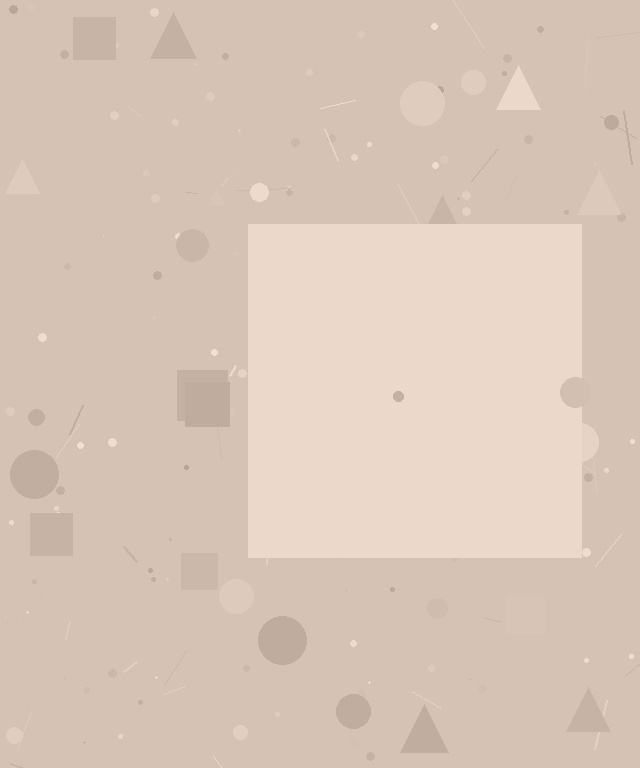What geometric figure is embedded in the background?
A square is embedded in the background.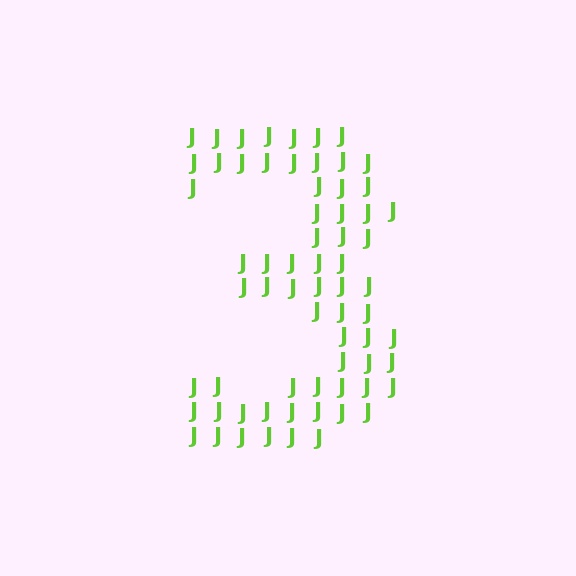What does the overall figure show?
The overall figure shows the digit 3.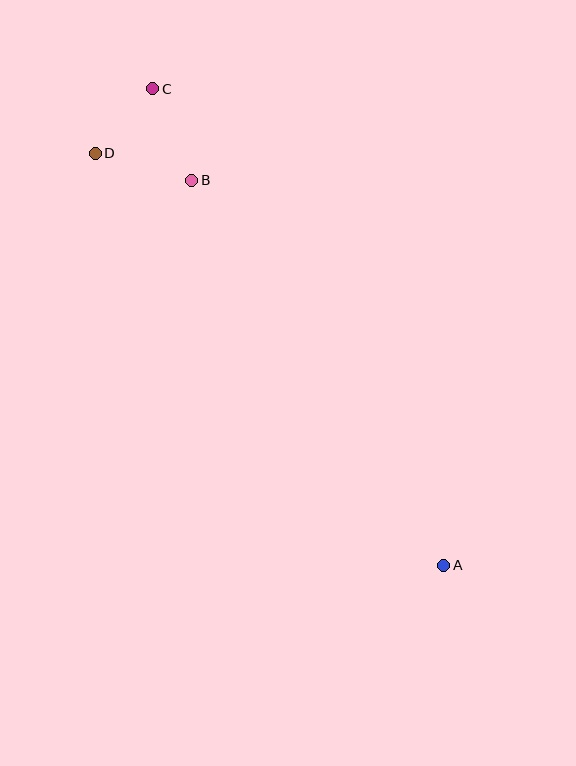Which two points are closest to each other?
Points C and D are closest to each other.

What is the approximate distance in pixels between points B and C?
The distance between B and C is approximately 100 pixels.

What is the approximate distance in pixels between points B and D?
The distance between B and D is approximately 100 pixels.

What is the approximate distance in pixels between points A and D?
The distance between A and D is approximately 540 pixels.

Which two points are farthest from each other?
Points A and C are farthest from each other.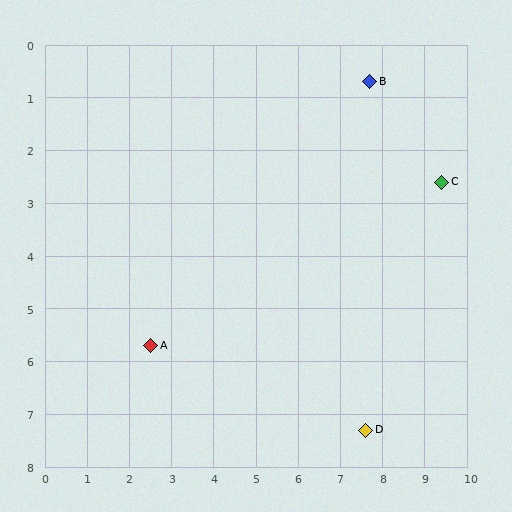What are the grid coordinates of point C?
Point C is at approximately (9.4, 2.6).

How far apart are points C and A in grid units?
Points C and A are about 7.6 grid units apart.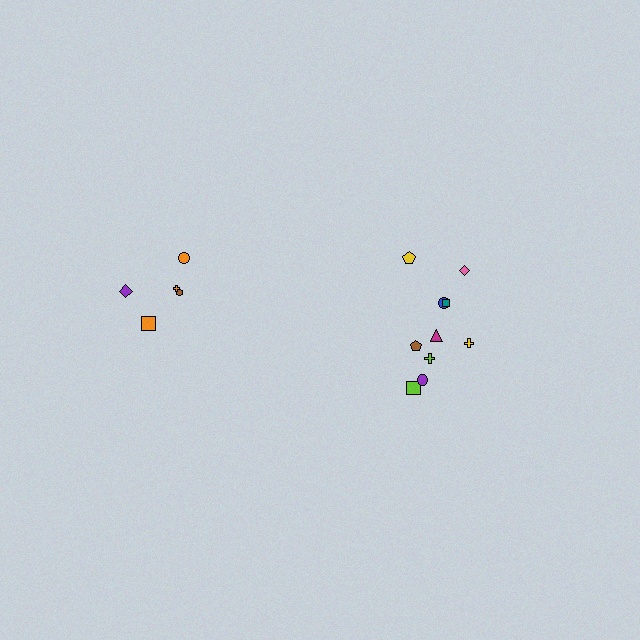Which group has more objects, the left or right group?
The right group.